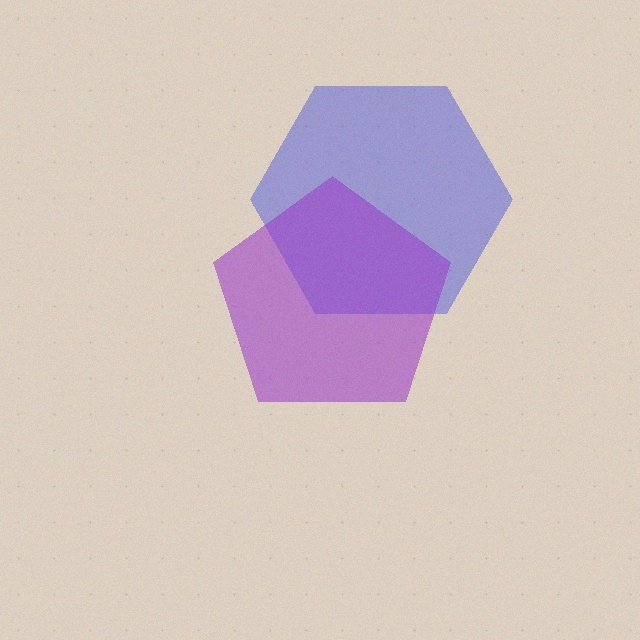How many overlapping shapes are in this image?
There are 2 overlapping shapes in the image.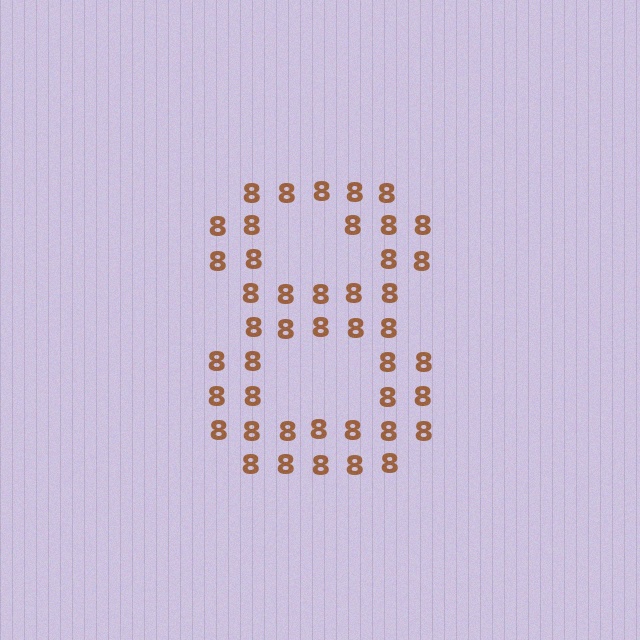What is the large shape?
The large shape is the digit 8.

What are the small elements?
The small elements are digit 8's.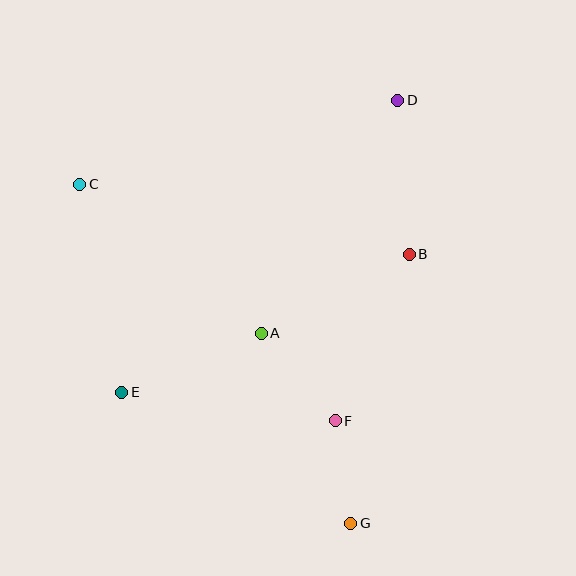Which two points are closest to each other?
Points F and G are closest to each other.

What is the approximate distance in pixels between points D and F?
The distance between D and F is approximately 327 pixels.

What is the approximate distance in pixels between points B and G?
The distance between B and G is approximately 275 pixels.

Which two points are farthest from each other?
Points C and G are farthest from each other.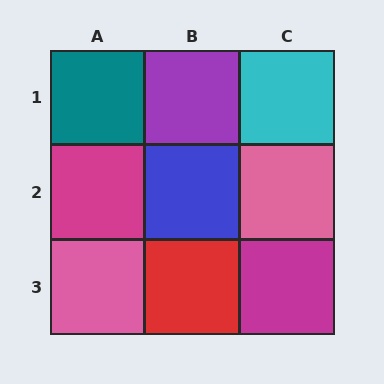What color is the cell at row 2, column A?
Magenta.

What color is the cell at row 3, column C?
Magenta.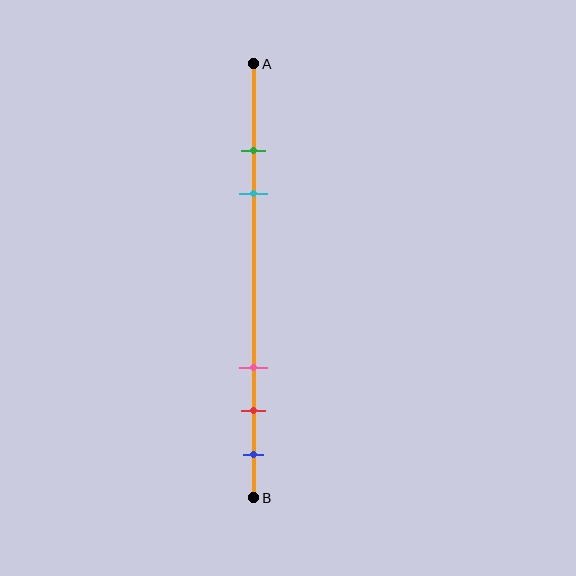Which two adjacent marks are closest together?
The green and cyan marks are the closest adjacent pair.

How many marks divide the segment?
There are 5 marks dividing the segment.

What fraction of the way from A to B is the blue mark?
The blue mark is approximately 90% (0.9) of the way from A to B.